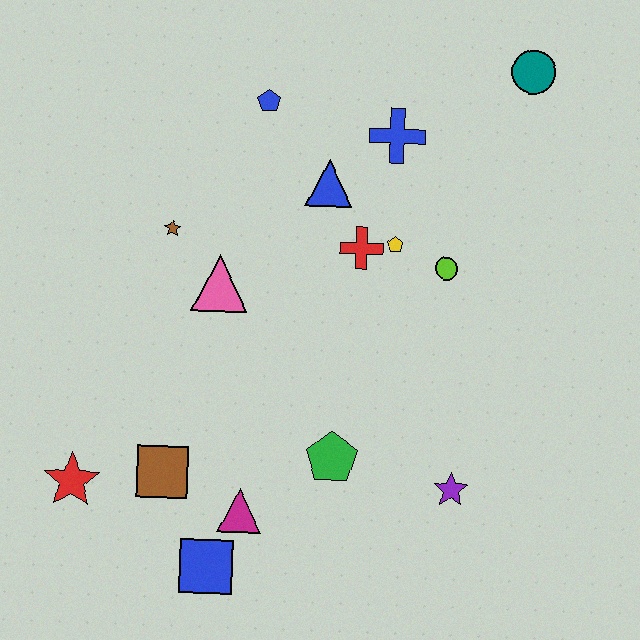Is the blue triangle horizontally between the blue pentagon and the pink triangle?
No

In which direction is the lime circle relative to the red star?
The lime circle is to the right of the red star.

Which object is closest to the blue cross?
The blue triangle is closest to the blue cross.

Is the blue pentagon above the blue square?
Yes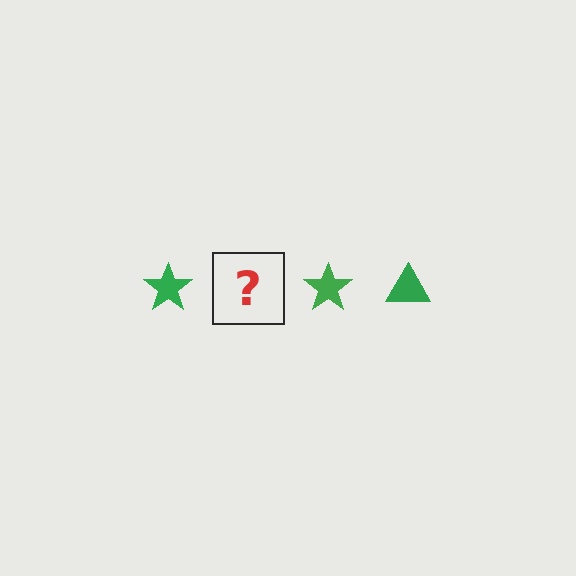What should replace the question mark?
The question mark should be replaced with a green triangle.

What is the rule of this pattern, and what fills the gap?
The rule is that the pattern cycles through star, triangle shapes in green. The gap should be filled with a green triangle.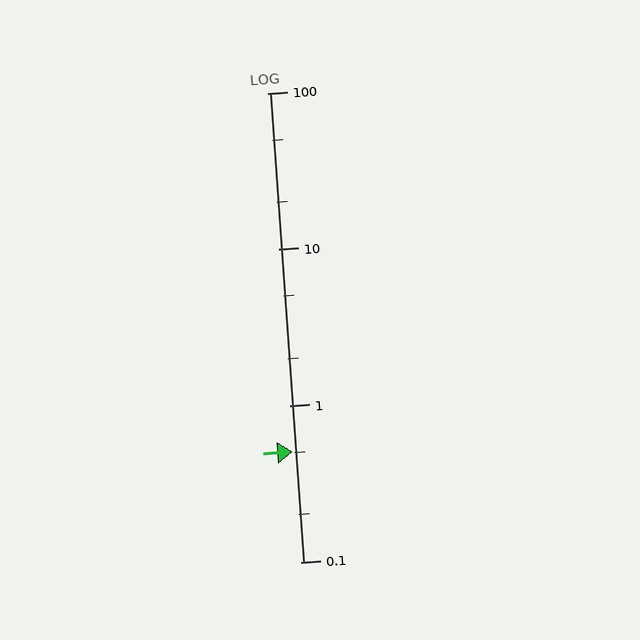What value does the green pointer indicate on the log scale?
The pointer indicates approximately 0.51.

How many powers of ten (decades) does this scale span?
The scale spans 3 decades, from 0.1 to 100.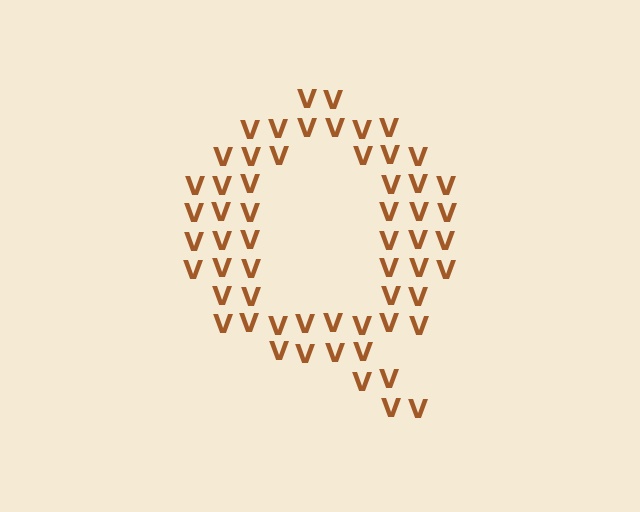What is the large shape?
The large shape is the letter Q.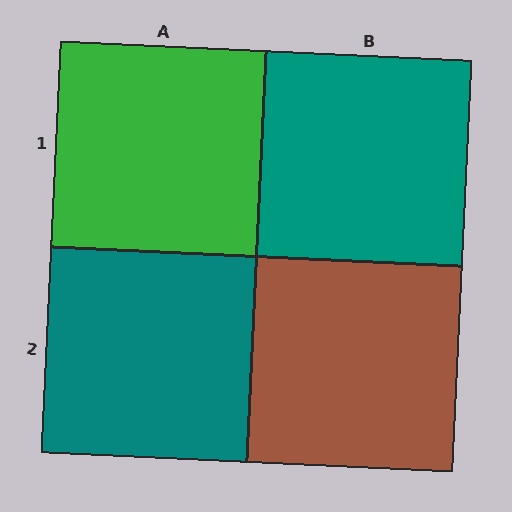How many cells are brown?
1 cell is brown.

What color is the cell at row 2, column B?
Brown.